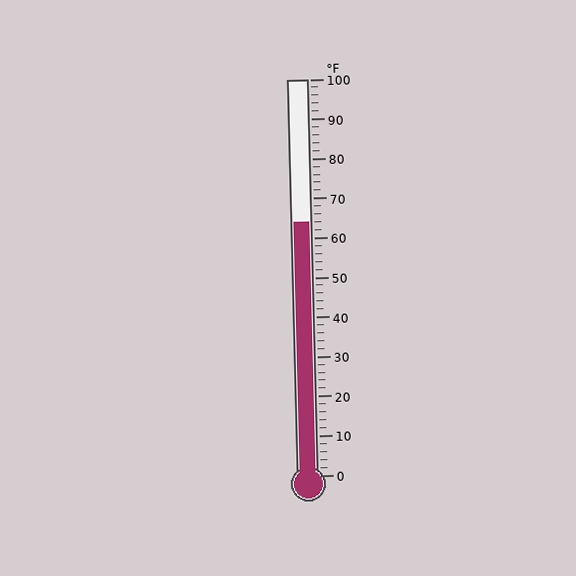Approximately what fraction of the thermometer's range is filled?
The thermometer is filled to approximately 65% of its range.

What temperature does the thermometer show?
The thermometer shows approximately 64°F.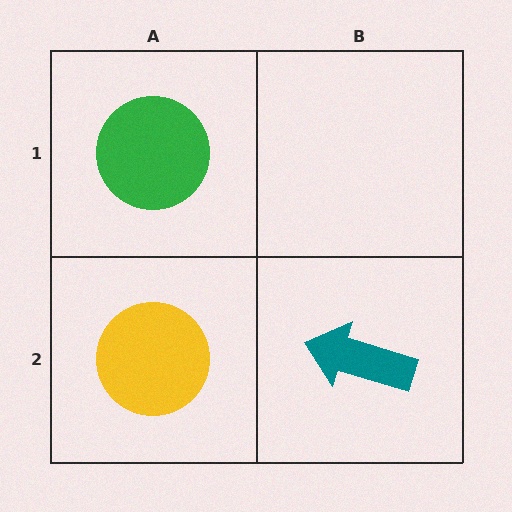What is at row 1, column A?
A green circle.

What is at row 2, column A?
A yellow circle.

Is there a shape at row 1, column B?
No, that cell is empty.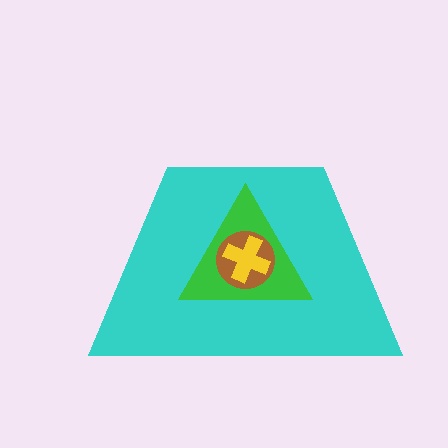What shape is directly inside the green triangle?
The brown circle.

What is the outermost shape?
The cyan trapezoid.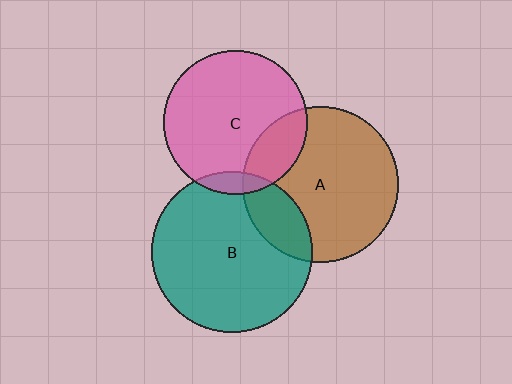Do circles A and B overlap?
Yes.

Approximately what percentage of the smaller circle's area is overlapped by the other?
Approximately 20%.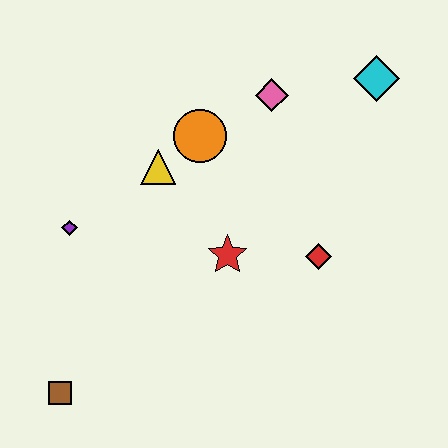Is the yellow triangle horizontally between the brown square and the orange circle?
Yes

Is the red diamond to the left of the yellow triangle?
No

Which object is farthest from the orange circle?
The brown square is farthest from the orange circle.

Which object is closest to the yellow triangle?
The orange circle is closest to the yellow triangle.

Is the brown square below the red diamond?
Yes